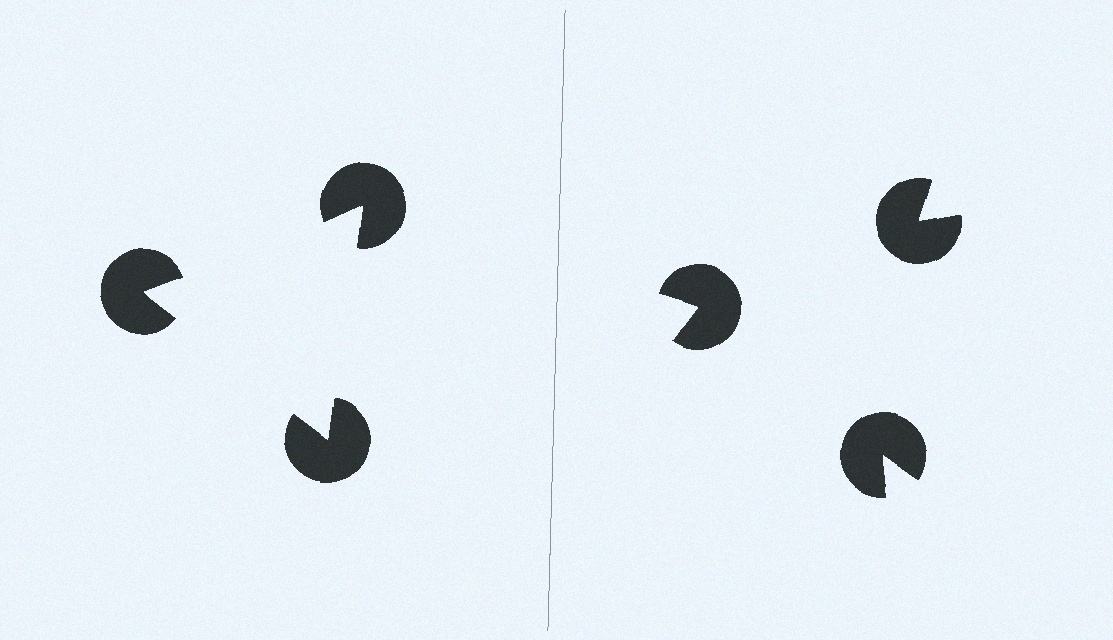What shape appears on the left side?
An illusory triangle.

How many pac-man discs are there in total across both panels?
6 — 3 on each side.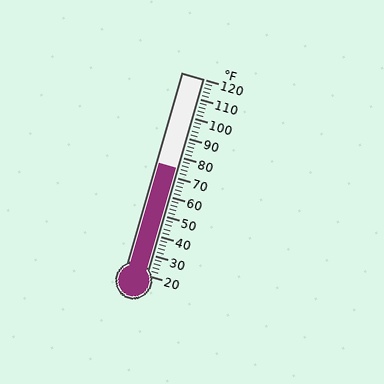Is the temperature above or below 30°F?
The temperature is above 30°F.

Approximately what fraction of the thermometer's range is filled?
The thermometer is filled to approximately 55% of its range.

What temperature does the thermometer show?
The thermometer shows approximately 74°F.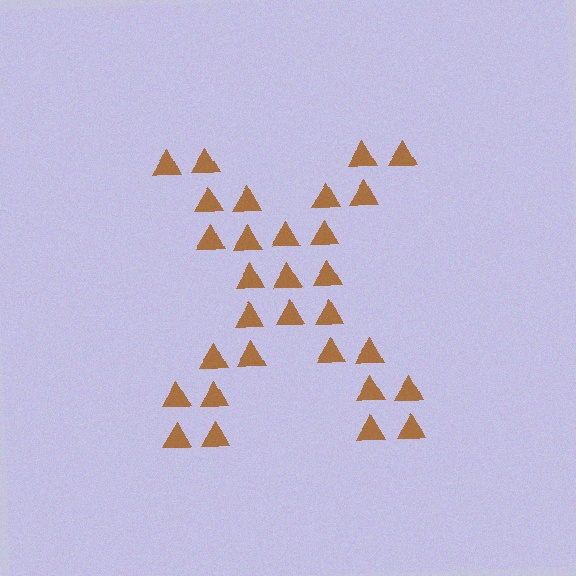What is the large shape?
The large shape is the letter X.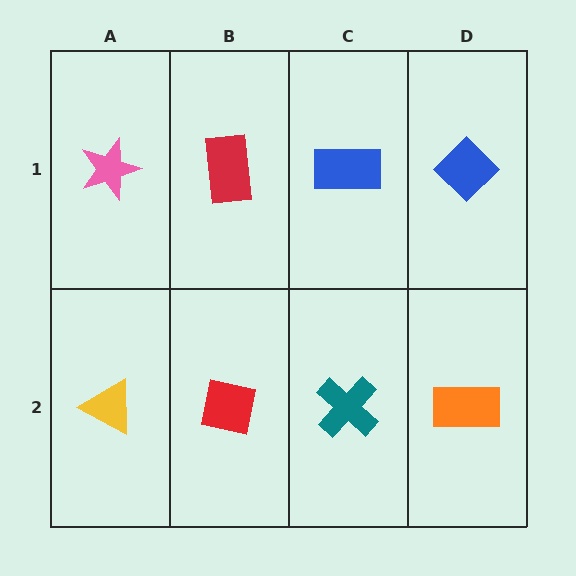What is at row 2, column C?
A teal cross.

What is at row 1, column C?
A blue rectangle.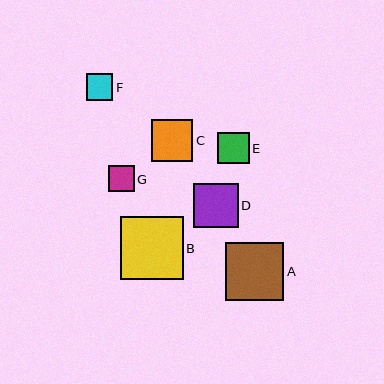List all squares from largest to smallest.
From largest to smallest: B, A, D, C, E, F, G.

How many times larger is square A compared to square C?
Square A is approximately 1.4 times the size of square C.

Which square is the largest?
Square B is the largest with a size of approximately 63 pixels.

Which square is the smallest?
Square G is the smallest with a size of approximately 26 pixels.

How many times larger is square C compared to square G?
Square C is approximately 1.6 times the size of square G.